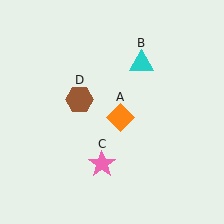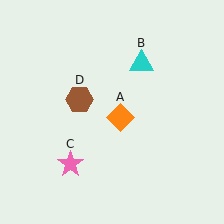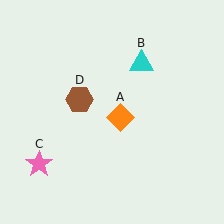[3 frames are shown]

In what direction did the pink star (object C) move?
The pink star (object C) moved left.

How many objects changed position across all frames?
1 object changed position: pink star (object C).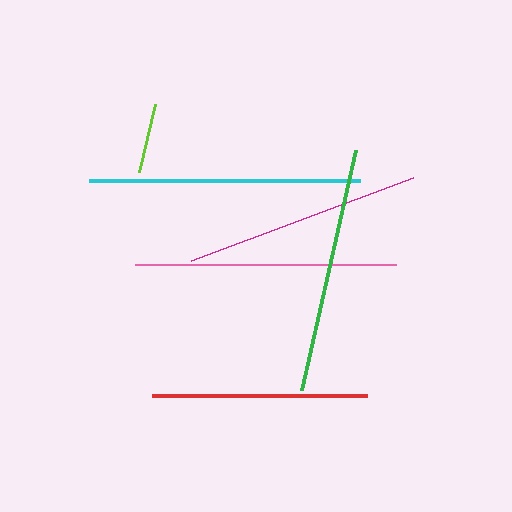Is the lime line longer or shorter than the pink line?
The pink line is longer than the lime line.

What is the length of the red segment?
The red segment is approximately 215 pixels long.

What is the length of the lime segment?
The lime segment is approximately 70 pixels long.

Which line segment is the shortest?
The lime line is the shortest at approximately 70 pixels.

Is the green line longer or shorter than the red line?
The green line is longer than the red line.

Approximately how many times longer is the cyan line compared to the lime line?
The cyan line is approximately 3.9 times the length of the lime line.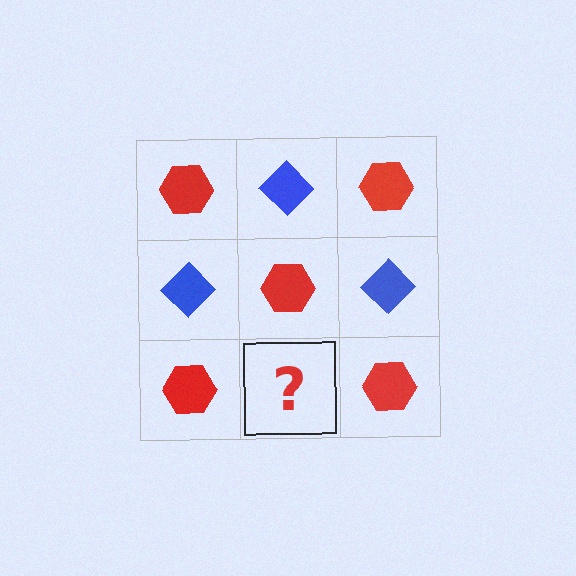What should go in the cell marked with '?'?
The missing cell should contain a blue diamond.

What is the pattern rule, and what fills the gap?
The rule is that it alternates red hexagon and blue diamond in a checkerboard pattern. The gap should be filled with a blue diamond.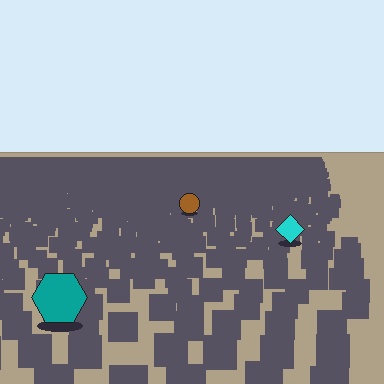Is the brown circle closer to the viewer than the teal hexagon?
No. The teal hexagon is closer — you can tell from the texture gradient: the ground texture is coarser near it.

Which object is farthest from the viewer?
The brown circle is farthest from the viewer. It appears smaller and the ground texture around it is denser.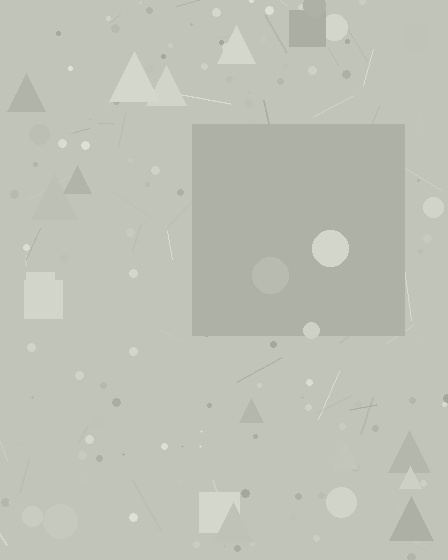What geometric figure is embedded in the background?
A square is embedded in the background.